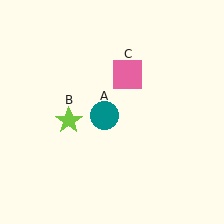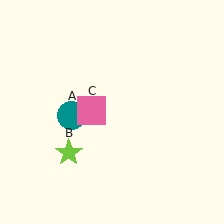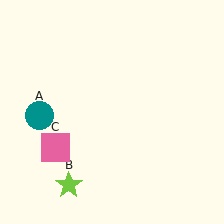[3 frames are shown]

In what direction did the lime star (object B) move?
The lime star (object B) moved down.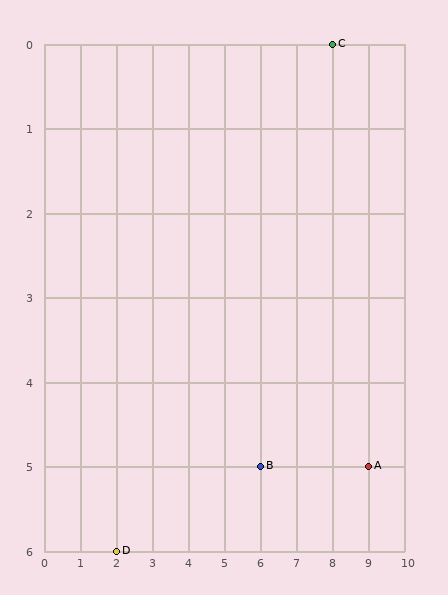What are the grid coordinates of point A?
Point A is at grid coordinates (9, 5).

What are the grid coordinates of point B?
Point B is at grid coordinates (6, 5).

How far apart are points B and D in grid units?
Points B and D are 4 columns and 1 row apart (about 4.1 grid units diagonally).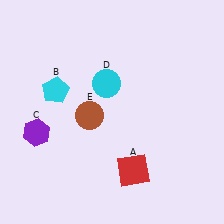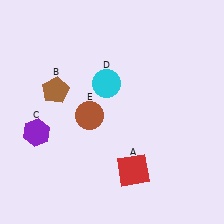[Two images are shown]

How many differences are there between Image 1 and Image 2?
There is 1 difference between the two images.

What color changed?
The pentagon (B) changed from cyan in Image 1 to brown in Image 2.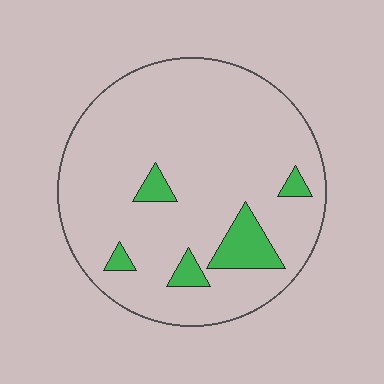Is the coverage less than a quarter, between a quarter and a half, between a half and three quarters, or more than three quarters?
Less than a quarter.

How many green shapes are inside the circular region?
5.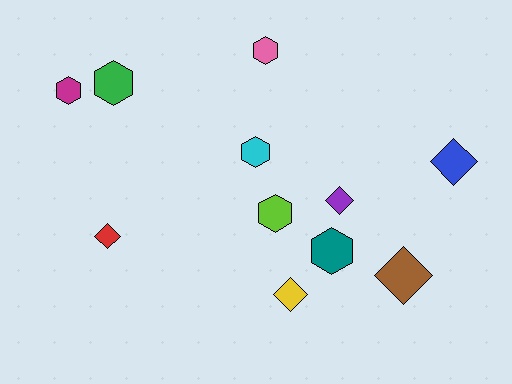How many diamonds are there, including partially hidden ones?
There are 5 diamonds.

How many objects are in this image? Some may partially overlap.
There are 11 objects.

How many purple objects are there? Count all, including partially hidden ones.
There is 1 purple object.